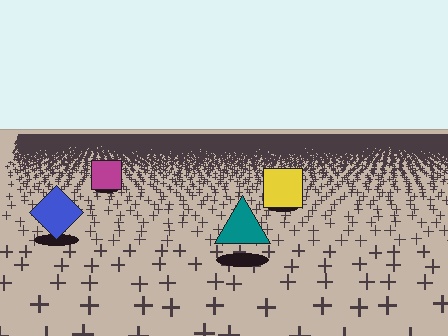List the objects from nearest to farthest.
From nearest to farthest: the teal triangle, the blue diamond, the yellow square, the magenta square.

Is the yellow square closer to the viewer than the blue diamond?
No. The blue diamond is closer — you can tell from the texture gradient: the ground texture is coarser near it.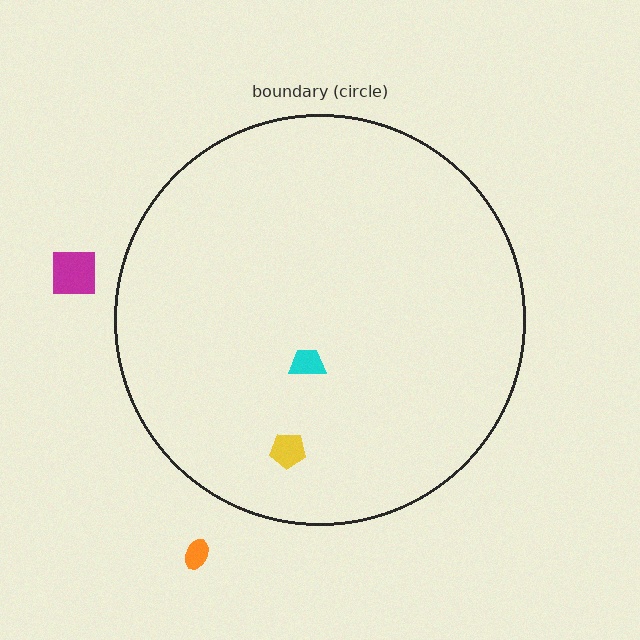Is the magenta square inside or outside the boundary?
Outside.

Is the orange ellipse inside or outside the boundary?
Outside.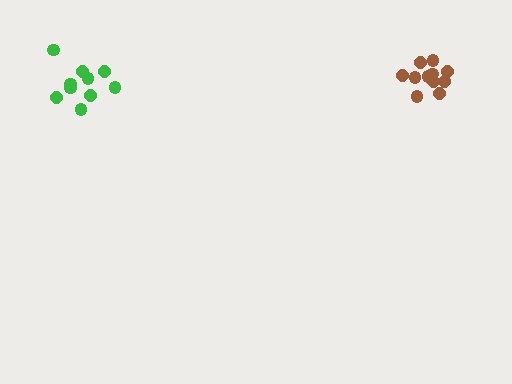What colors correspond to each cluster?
The clusters are colored: green, brown.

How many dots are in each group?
Group 1: 10 dots, Group 2: 11 dots (21 total).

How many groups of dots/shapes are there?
There are 2 groups.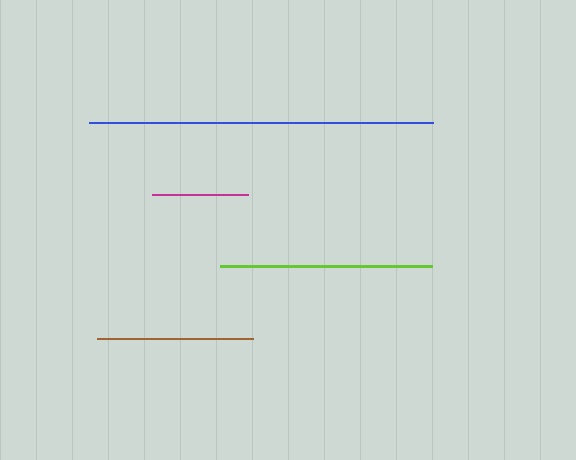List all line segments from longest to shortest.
From longest to shortest: blue, lime, brown, magenta.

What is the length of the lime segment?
The lime segment is approximately 212 pixels long.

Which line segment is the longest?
The blue line is the longest at approximately 344 pixels.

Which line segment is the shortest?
The magenta line is the shortest at approximately 96 pixels.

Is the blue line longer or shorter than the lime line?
The blue line is longer than the lime line.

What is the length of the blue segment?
The blue segment is approximately 344 pixels long.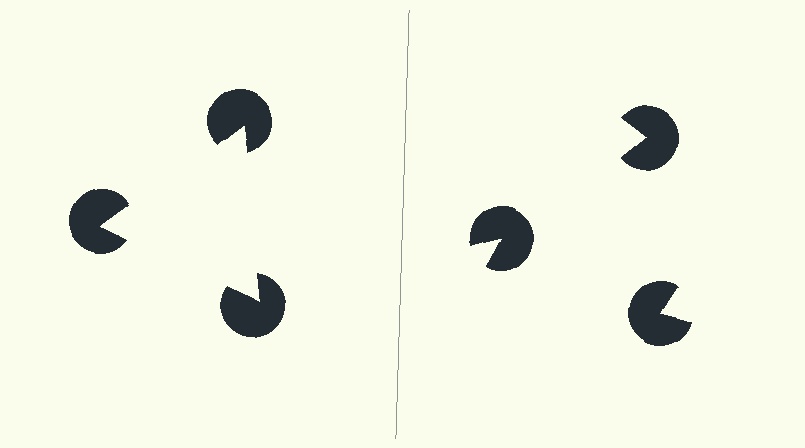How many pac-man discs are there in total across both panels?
6 — 3 on each side.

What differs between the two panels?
The pac-man discs are positioned identically on both sides; only the wedge orientations differ. On the left they align to a triangle; on the right they are misaligned.